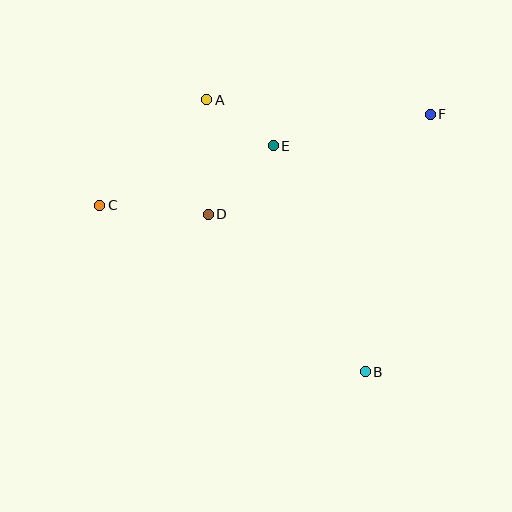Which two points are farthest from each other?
Points C and F are farthest from each other.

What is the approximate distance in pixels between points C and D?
The distance between C and D is approximately 109 pixels.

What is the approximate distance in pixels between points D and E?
The distance between D and E is approximately 94 pixels.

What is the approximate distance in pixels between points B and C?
The distance between B and C is approximately 313 pixels.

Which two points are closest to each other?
Points A and E are closest to each other.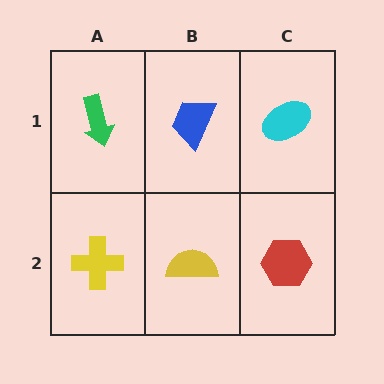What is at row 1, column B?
A blue trapezoid.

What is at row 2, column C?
A red hexagon.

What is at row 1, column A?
A green arrow.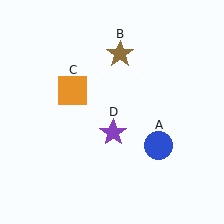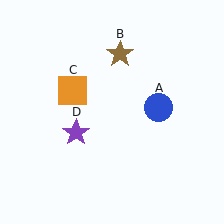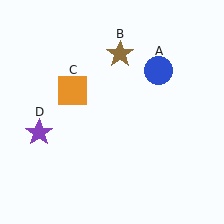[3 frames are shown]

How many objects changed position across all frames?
2 objects changed position: blue circle (object A), purple star (object D).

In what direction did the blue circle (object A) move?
The blue circle (object A) moved up.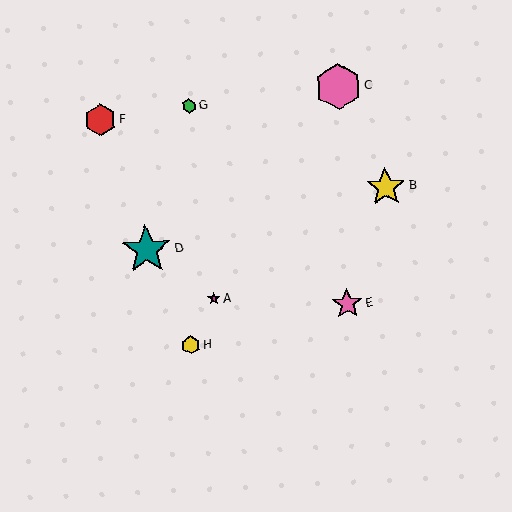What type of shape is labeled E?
Shape E is a pink star.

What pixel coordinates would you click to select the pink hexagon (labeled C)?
Click at (338, 87) to select the pink hexagon C.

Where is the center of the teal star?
The center of the teal star is at (147, 250).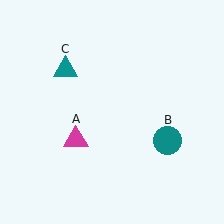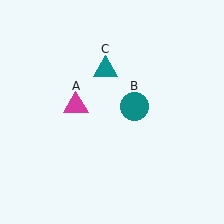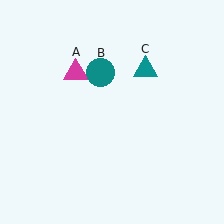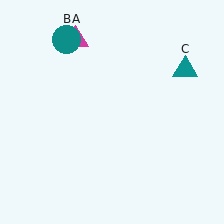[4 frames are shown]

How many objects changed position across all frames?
3 objects changed position: magenta triangle (object A), teal circle (object B), teal triangle (object C).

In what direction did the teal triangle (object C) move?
The teal triangle (object C) moved right.